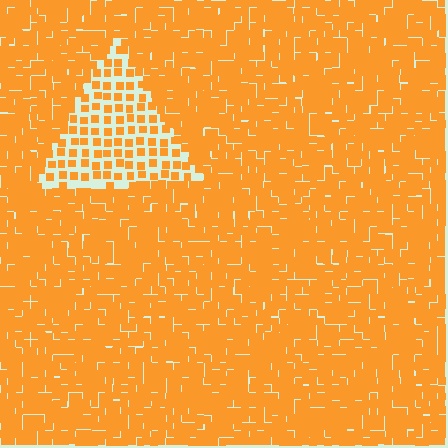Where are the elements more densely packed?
The elements are more densely packed outside the triangle boundary.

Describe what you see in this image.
The image contains small orange elements arranged at two different densities. A triangle-shaped region is visible where the elements are less densely packed than the surrounding area.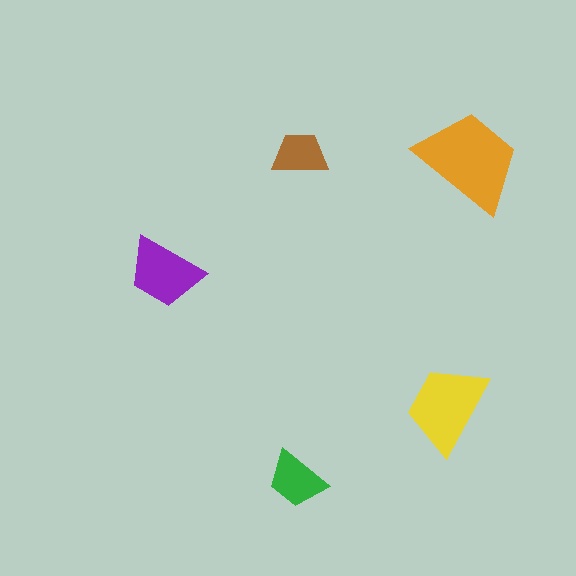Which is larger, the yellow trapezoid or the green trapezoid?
The yellow one.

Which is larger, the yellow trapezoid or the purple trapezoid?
The yellow one.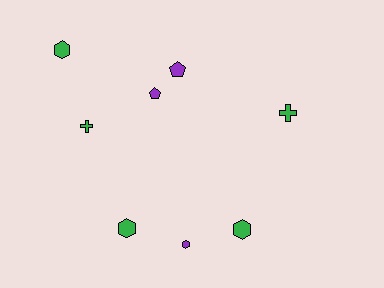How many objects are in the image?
There are 8 objects.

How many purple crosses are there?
There are no purple crosses.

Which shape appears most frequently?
Hexagon, with 4 objects.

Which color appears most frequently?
Green, with 5 objects.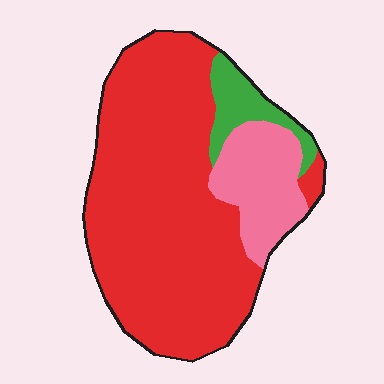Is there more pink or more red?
Red.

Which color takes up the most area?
Red, at roughly 75%.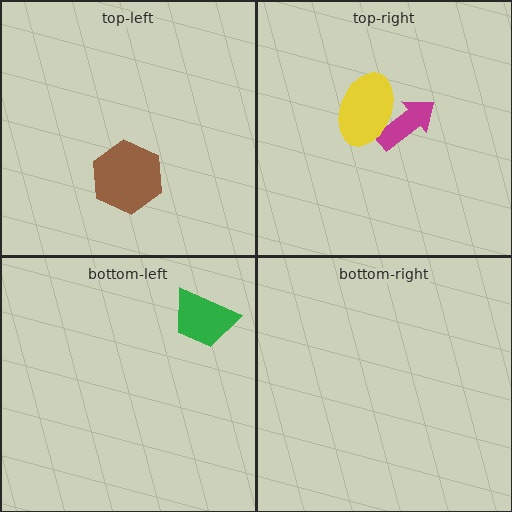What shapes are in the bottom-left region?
The green trapezoid.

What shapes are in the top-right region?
The magenta arrow, the yellow ellipse.